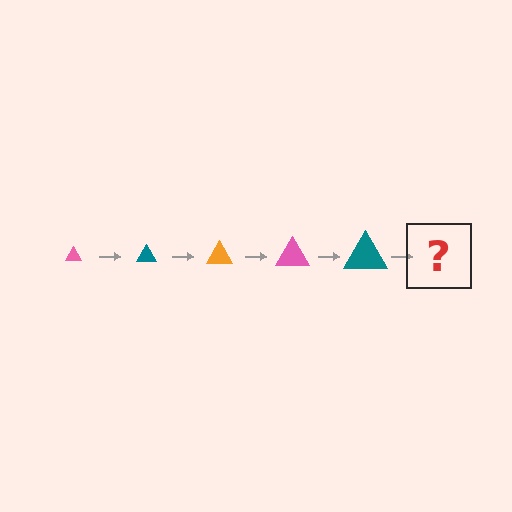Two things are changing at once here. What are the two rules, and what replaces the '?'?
The two rules are that the triangle grows larger each step and the color cycles through pink, teal, and orange. The '?' should be an orange triangle, larger than the previous one.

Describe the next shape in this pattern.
It should be an orange triangle, larger than the previous one.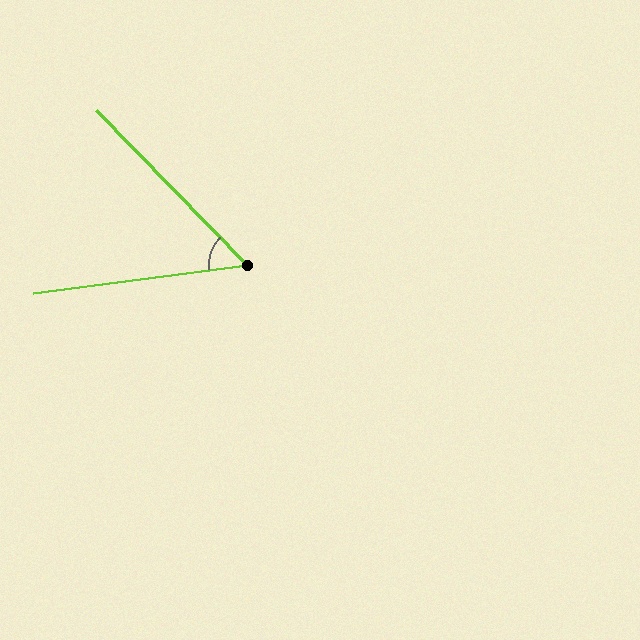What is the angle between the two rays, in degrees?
Approximately 53 degrees.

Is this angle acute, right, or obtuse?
It is acute.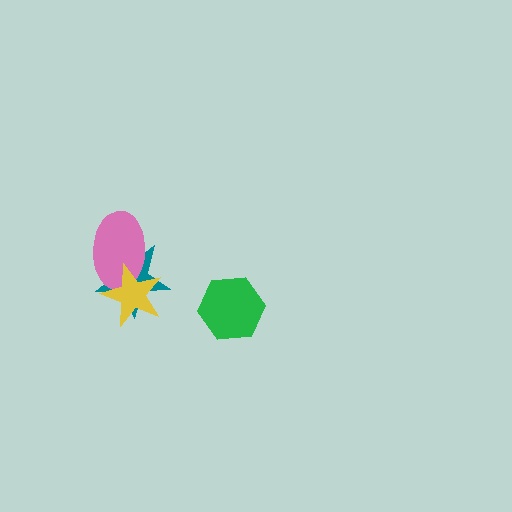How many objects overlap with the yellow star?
2 objects overlap with the yellow star.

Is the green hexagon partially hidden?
No, no other shape covers it.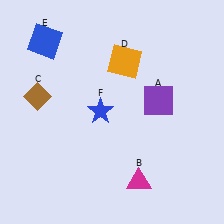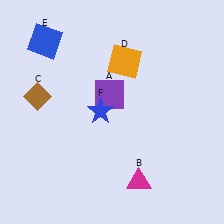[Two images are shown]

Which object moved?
The purple square (A) moved left.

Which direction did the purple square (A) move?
The purple square (A) moved left.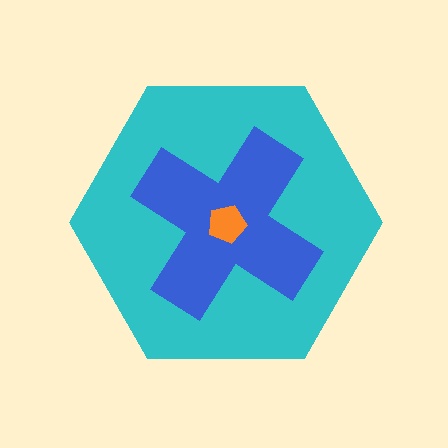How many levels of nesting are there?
3.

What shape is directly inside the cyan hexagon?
The blue cross.